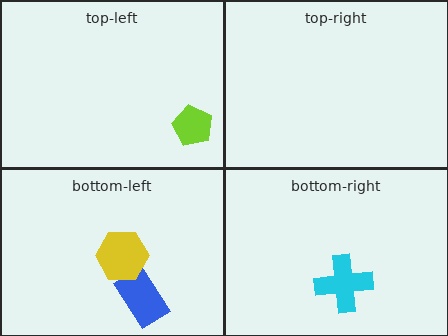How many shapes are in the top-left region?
1.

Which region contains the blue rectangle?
The bottom-left region.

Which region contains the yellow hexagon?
The bottom-left region.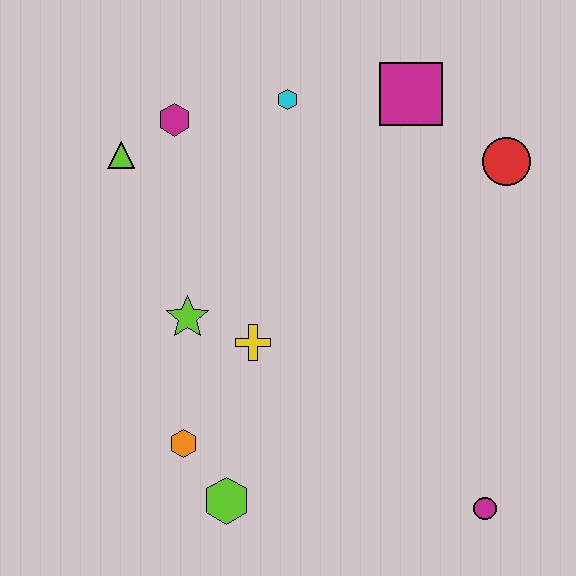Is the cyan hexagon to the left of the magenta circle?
Yes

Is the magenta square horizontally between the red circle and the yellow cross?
Yes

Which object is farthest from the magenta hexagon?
The magenta circle is farthest from the magenta hexagon.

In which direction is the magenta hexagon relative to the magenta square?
The magenta hexagon is to the left of the magenta square.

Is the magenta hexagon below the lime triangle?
No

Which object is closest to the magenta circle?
The lime hexagon is closest to the magenta circle.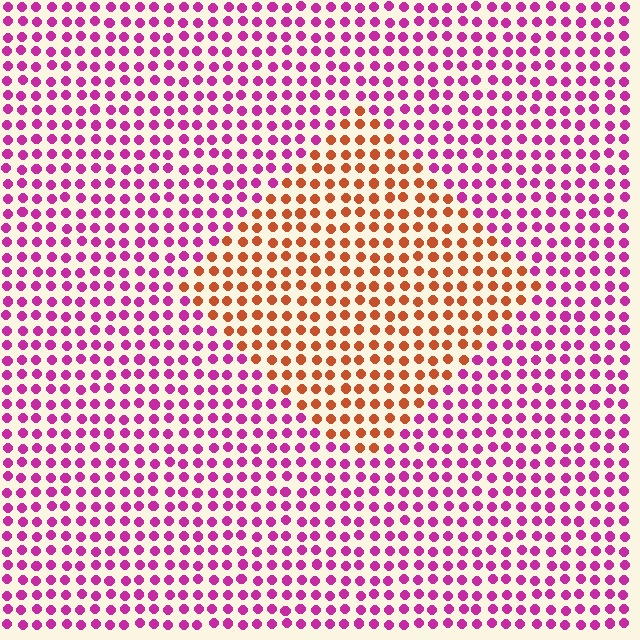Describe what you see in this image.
The image is filled with small magenta elements in a uniform arrangement. A diamond-shaped region is visible where the elements are tinted to a slightly different hue, forming a subtle color boundary.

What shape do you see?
I see a diamond.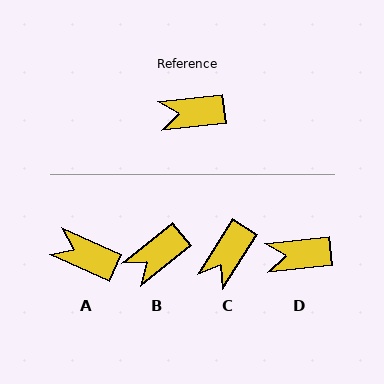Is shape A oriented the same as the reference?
No, it is off by about 31 degrees.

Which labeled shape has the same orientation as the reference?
D.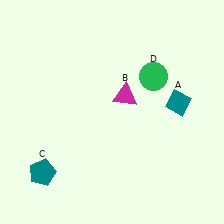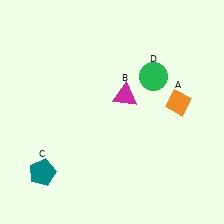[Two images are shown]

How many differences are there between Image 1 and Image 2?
There is 1 difference between the two images.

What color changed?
The diamond (A) changed from teal in Image 1 to orange in Image 2.